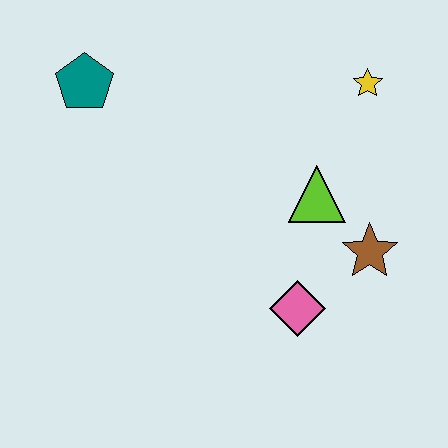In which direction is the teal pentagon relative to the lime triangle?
The teal pentagon is to the left of the lime triangle.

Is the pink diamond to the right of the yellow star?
No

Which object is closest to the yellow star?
The lime triangle is closest to the yellow star.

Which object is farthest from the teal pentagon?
The brown star is farthest from the teal pentagon.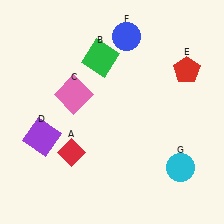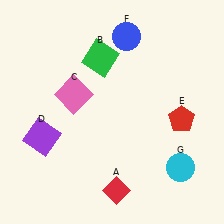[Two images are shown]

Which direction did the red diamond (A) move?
The red diamond (A) moved right.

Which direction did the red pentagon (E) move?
The red pentagon (E) moved down.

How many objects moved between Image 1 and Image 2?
2 objects moved between the two images.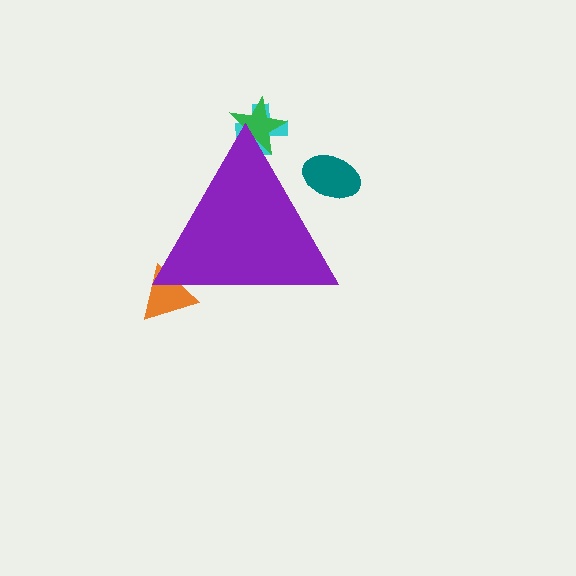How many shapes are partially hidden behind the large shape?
4 shapes are partially hidden.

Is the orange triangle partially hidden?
Yes, the orange triangle is partially hidden behind the purple triangle.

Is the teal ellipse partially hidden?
Yes, the teal ellipse is partially hidden behind the purple triangle.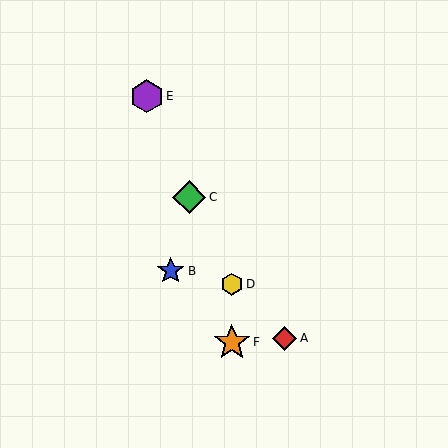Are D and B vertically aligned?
No, D is at x≈232 and B is at x≈171.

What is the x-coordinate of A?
Object A is at x≈285.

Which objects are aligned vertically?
Objects D, F are aligned vertically.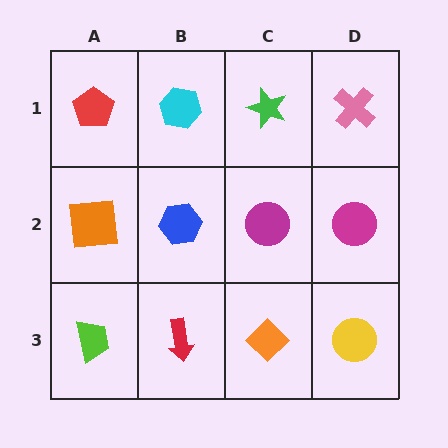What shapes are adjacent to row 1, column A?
An orange square (row 2, column A), a cyan hexagon (row 1, column B).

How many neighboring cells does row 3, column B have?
3.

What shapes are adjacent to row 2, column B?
A cyan hexagon (row 1, column B), a red arrow (row 3, column B), an orange square (row 2, column A), a magenta circle (row 2, column C).